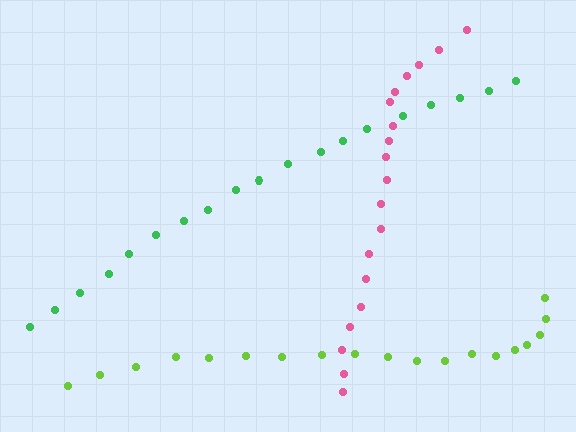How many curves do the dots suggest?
There are 3 distinct paths.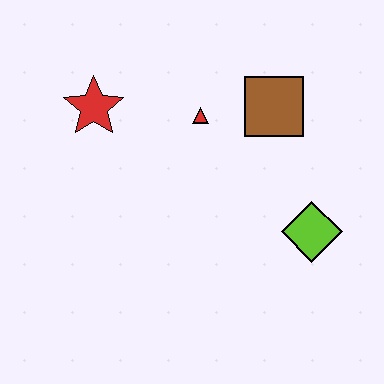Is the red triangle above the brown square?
No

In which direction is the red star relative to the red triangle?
The red star is to the left of the red triangle.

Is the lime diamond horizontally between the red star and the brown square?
No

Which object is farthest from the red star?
The lime diamond is farthest from the red star.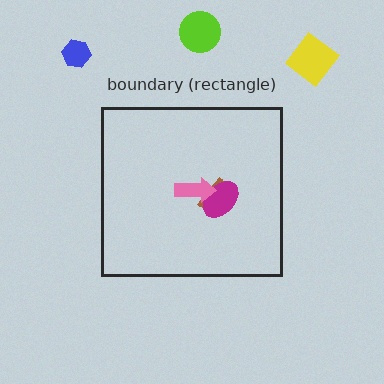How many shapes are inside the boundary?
3 inside, 3 outside.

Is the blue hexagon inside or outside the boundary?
Outside.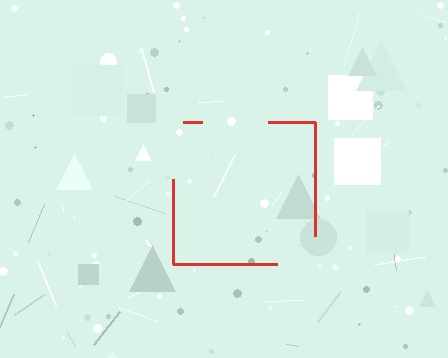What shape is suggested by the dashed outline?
The dashed outline suggests a square.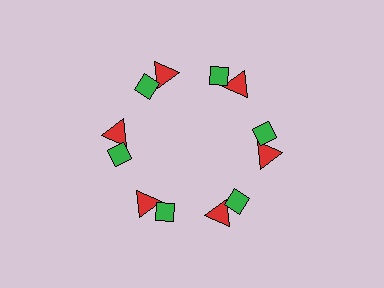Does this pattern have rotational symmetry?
Yes, this pattern has 6-fold rotational symmetry. It looks the same after rotating 60 degrees around the center.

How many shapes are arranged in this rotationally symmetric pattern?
There are 12 shapes, arranged in 6 groups of 2.